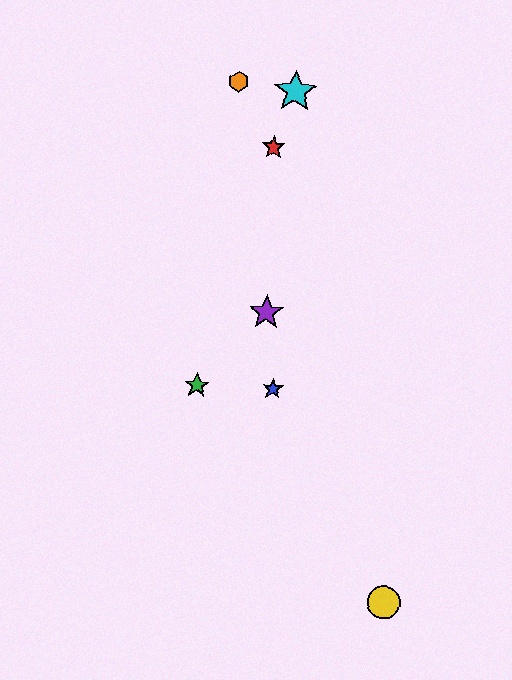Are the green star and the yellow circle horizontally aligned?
No, the green star is at y≈385 and the yellow circle is at y≈603.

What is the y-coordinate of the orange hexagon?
The orange hexagon is at y≈82.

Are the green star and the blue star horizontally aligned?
Yes, both are at y≈385.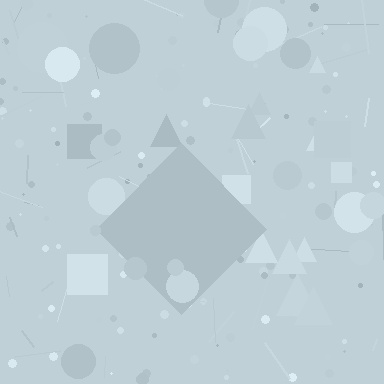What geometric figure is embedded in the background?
A diamond is embedded in the background.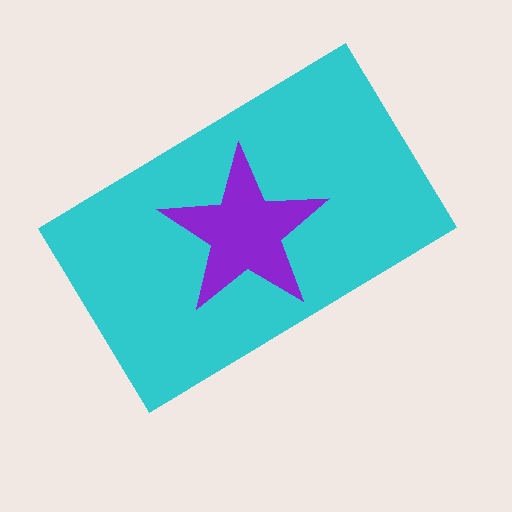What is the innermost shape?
The purple star.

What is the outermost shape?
The cyan rectangle.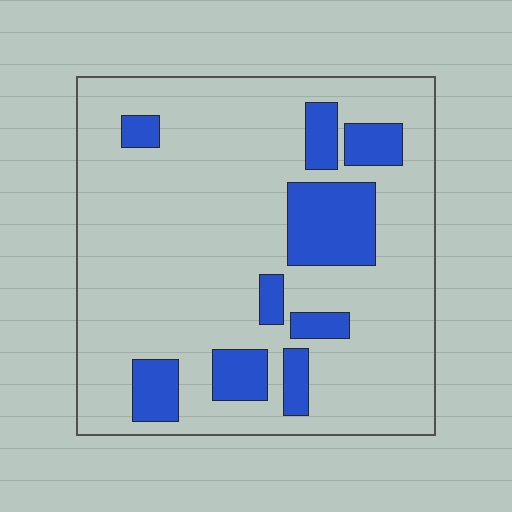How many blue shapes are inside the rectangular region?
9.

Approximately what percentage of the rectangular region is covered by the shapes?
Approximately 20%.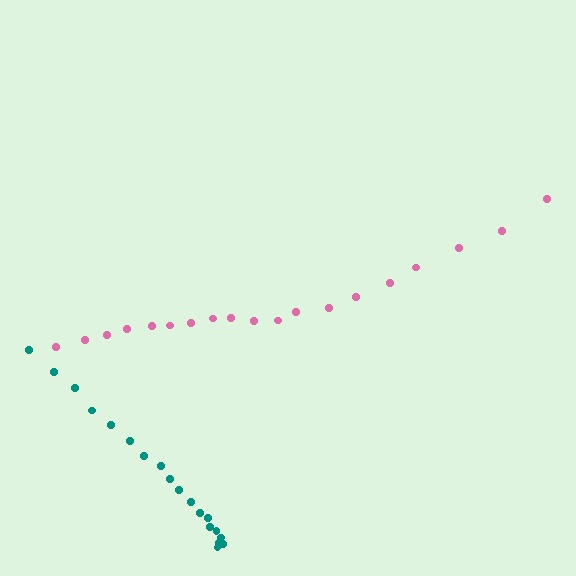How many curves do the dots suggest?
There are 2 distinct paths.